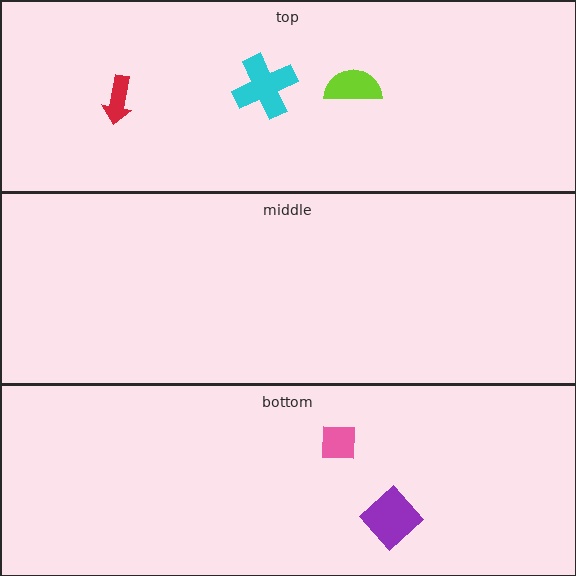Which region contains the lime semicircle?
The top region.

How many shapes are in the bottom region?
2.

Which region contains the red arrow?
The top region.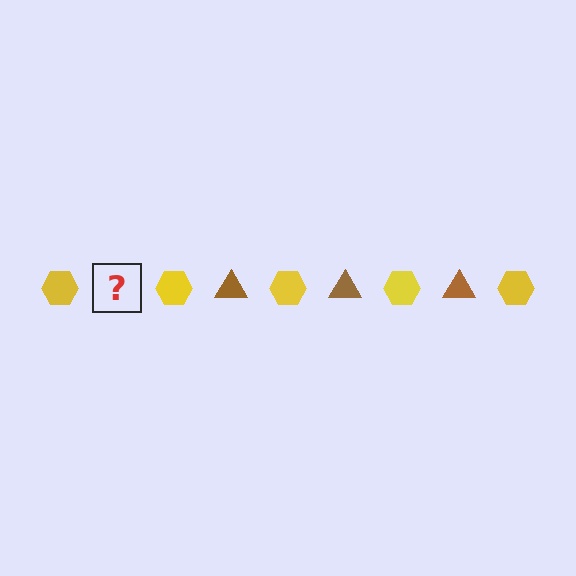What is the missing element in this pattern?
The missing element is a brown triangle.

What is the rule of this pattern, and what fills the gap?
The rule is that the pattern alternates between yellow hexagon and brown triangle. The gap should be filled with a brown triangle.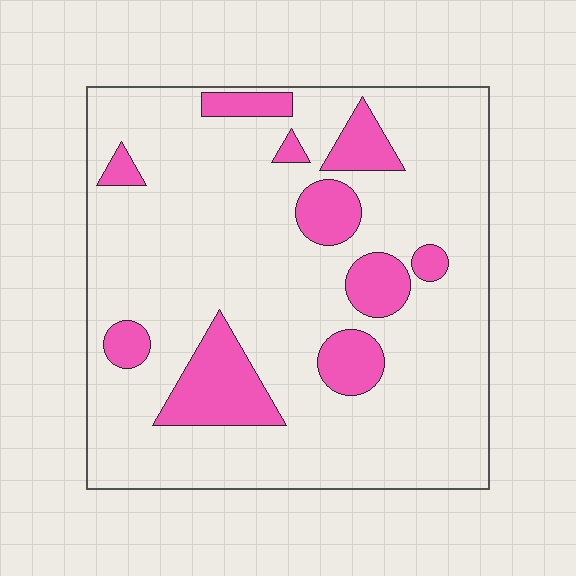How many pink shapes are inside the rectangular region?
10.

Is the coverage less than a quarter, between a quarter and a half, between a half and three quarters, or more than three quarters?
Less than a quarter.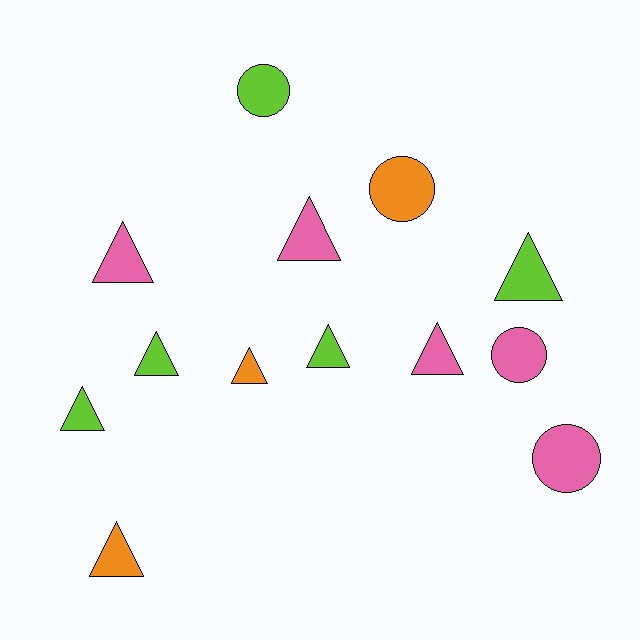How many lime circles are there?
There is 1 lime circle.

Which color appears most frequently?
Lime, with 5 objects.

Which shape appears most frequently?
Triangle, with 9 objects.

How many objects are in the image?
There are 13 objects.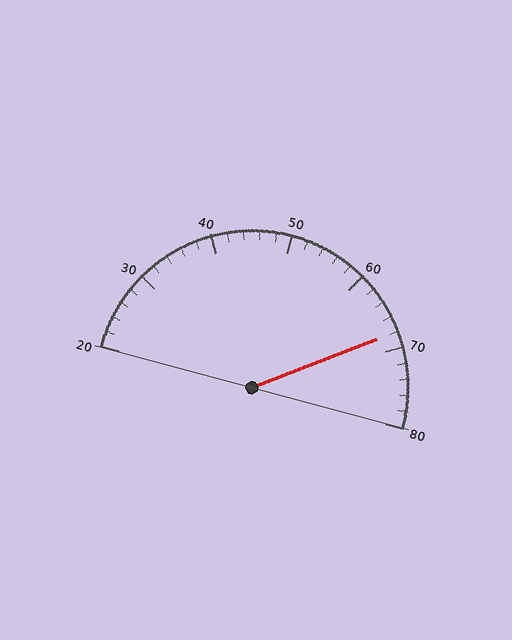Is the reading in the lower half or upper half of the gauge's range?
The reading is in the upper half of the range (20 to 80).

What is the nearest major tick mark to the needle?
The nearest major tick mark is 70.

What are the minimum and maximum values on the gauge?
The gauge ranges from 20 to 80.